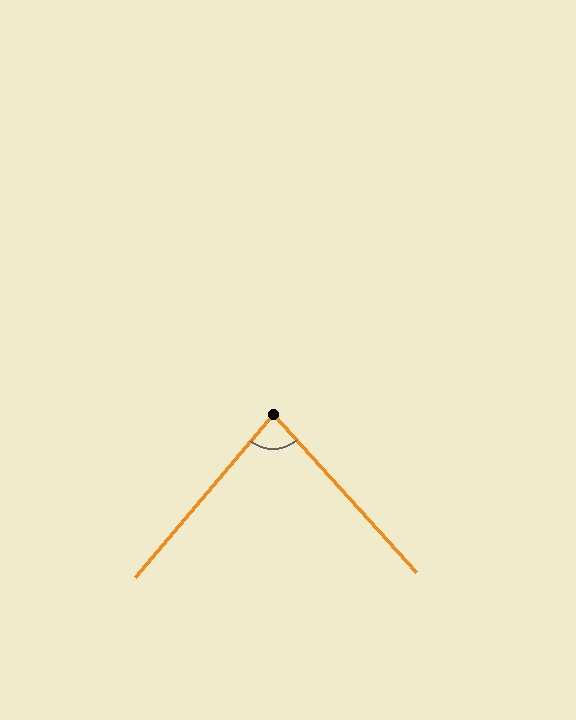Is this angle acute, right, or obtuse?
It is acute.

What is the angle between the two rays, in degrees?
Approximately 82 degrees.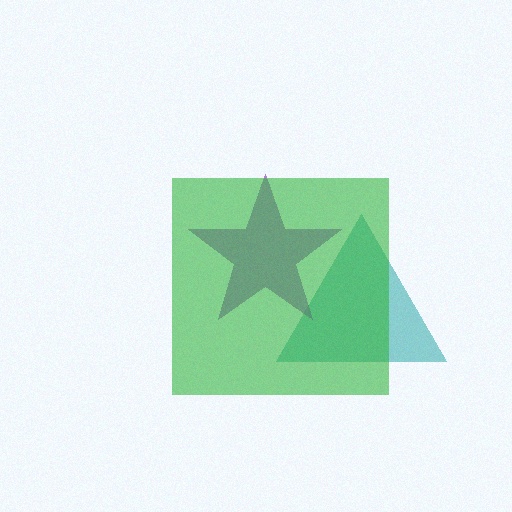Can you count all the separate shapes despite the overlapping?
Yes, there are 3 separate shapes.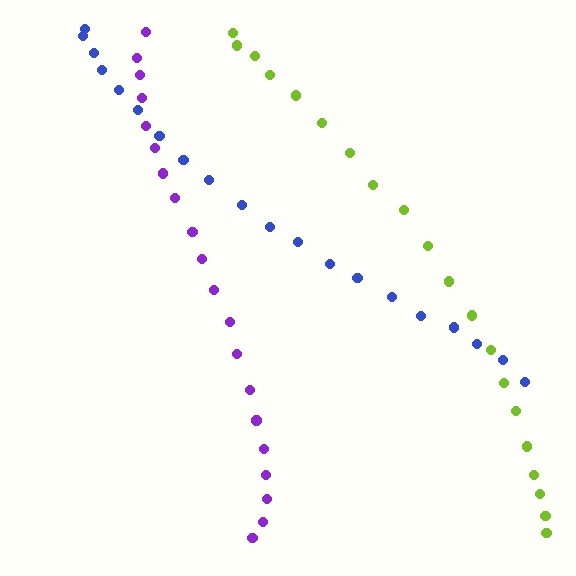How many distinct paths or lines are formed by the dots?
There are 3 distinct paths.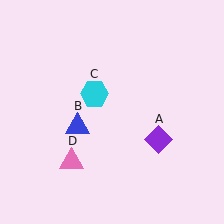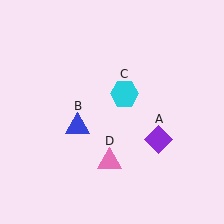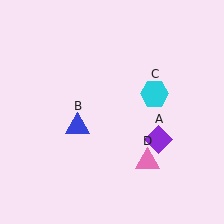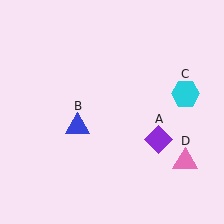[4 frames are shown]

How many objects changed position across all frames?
2 objects changed position: cyan hexagon (object C), pink triangle (object D).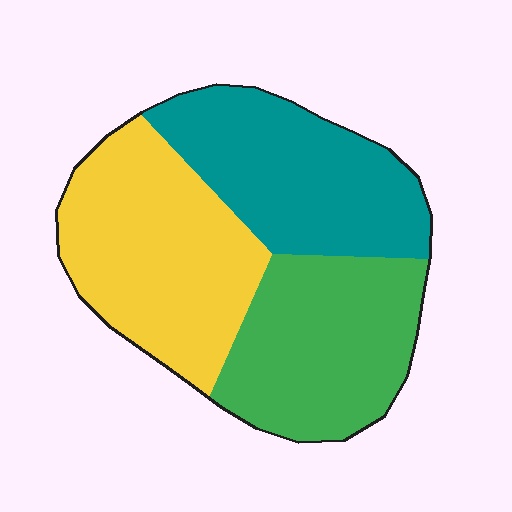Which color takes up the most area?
Yellow, at roughly 35%.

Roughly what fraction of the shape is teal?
Teal takes up about one third (1/3) of the shape.